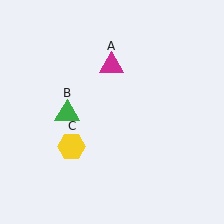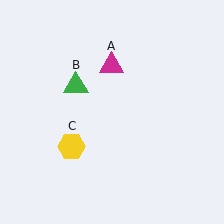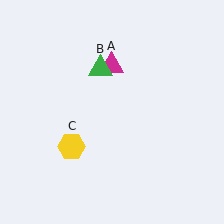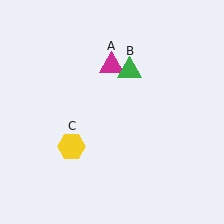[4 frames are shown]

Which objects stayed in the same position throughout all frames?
Magenta triangle (object A) and yellow hexagon (object C) remained stationary.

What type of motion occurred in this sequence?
The green triangle (object B) rotated clockwise around the center of the scene.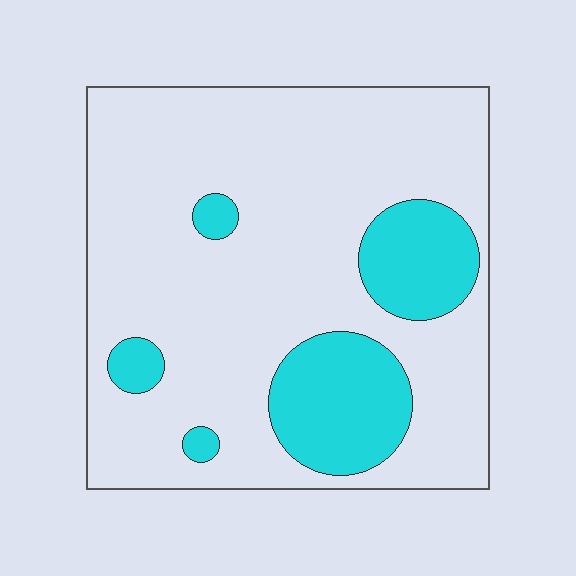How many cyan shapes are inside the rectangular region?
5.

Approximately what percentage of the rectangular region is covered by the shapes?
Approximately 20%.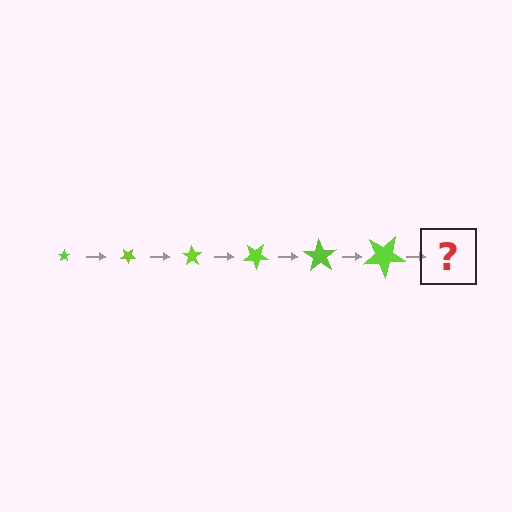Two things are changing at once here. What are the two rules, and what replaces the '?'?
The two rules are that the star grows larger each step and it rotates 35 degrees each step. The '?' should be a star, larger than the previous one and rotated 210 degrees from the start.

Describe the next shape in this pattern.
It should be a star, larger than the previous one and rotated 210 degrees from the start.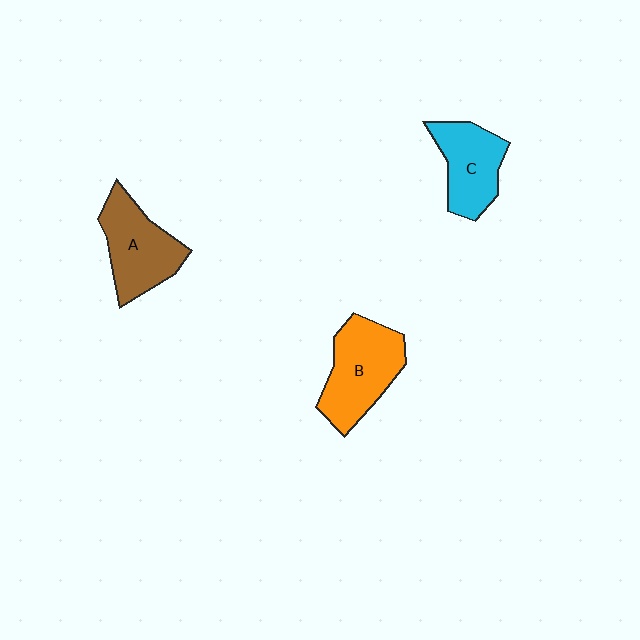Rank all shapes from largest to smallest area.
From largest to smallest: B (orange), A (brown), C (cyan).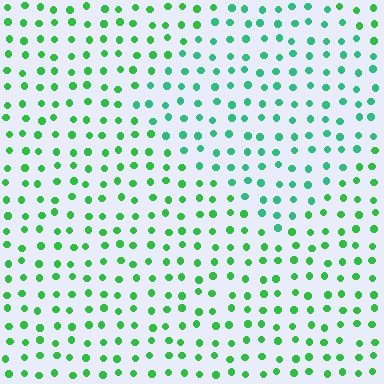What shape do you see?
I see a diamond.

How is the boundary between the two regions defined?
The boundary is defined purely by a slight shift in hue (about 28 degrees). Spacing, size, and orientation are identical on both sides.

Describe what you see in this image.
The image is filled with small green elements in a uniform arrangement. A diamond-shaped region is visible where the elements are tinted to a slightly different hue, forming a subtle color boundary.